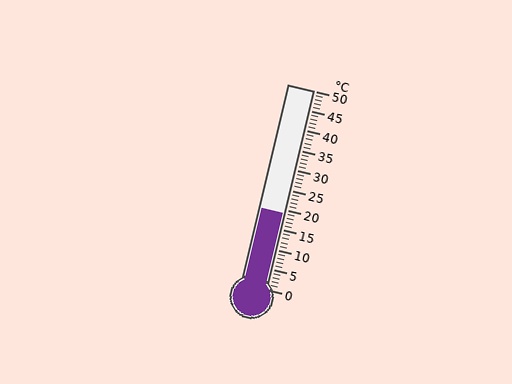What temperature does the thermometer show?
The thermometer shows approximately 19°C.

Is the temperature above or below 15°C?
The temperature is above 15°C.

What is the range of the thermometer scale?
The thermometer scale ranges from 0°C to 50°C.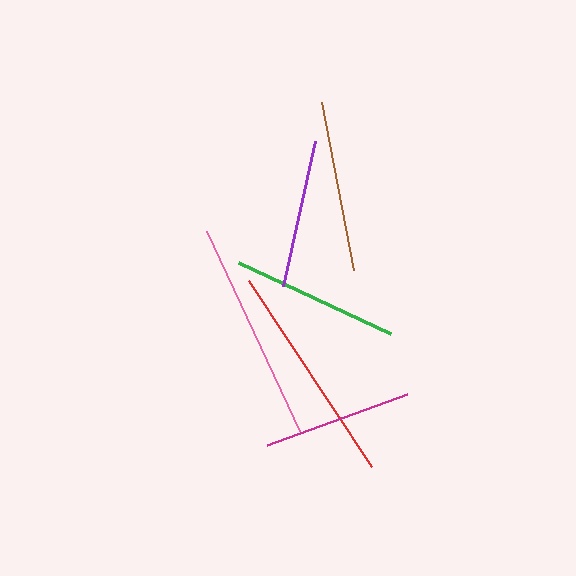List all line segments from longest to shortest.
From longest to shortest: pink, red, brown, green, magenta, purple.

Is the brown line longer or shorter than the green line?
The brown line is longer than the green line.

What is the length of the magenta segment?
The magenta segment is approximately 149 pixels long.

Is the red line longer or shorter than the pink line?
The pink line is longer than the red line.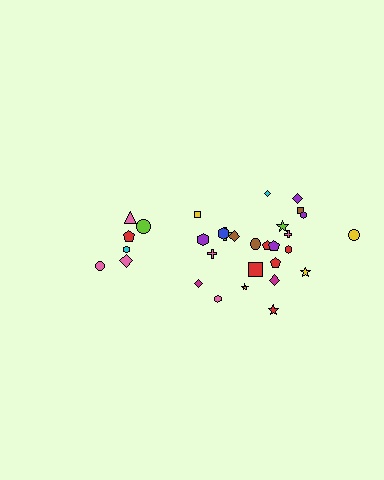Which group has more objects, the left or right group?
The right group.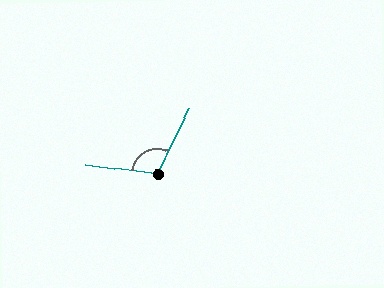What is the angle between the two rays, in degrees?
Approximately 109 degrees.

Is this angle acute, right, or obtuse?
It is obtuse.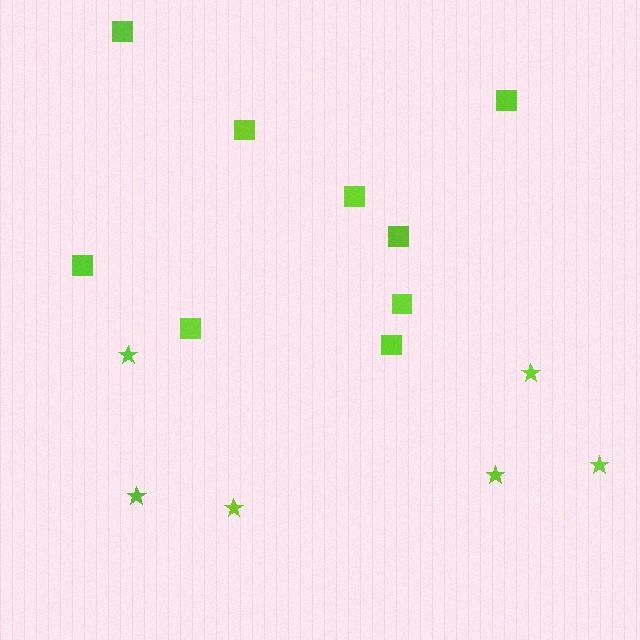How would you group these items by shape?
There are 2 groups: one group of stars (6) and one group of squares (9).